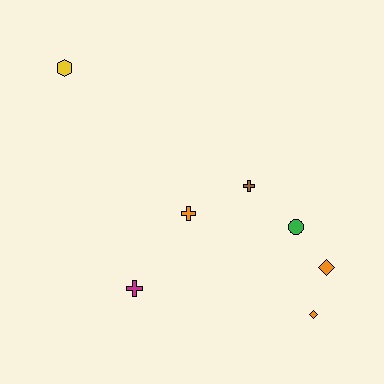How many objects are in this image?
There are 7 objects.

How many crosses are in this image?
There are 3 crosses.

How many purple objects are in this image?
There are no purple objects.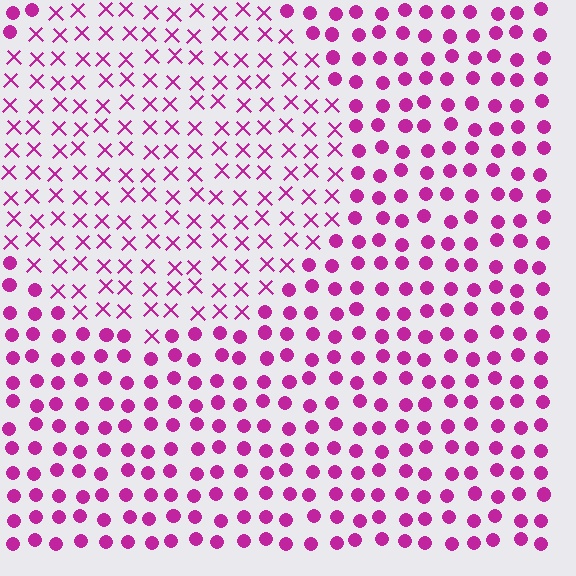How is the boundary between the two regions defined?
The boundary is defined by a change in element shape: X marks inside vs. circles outside. All elements share the same color and spacing.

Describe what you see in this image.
The image is filled with small magenta elements arranged in a uniform grid. A circle-shaped region contains X marks, while the surrounding area contains circles. The boundary is defined purely by the change in element shape.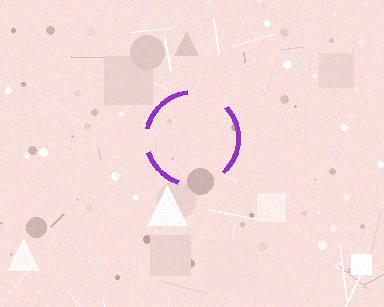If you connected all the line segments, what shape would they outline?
They would outline a circle.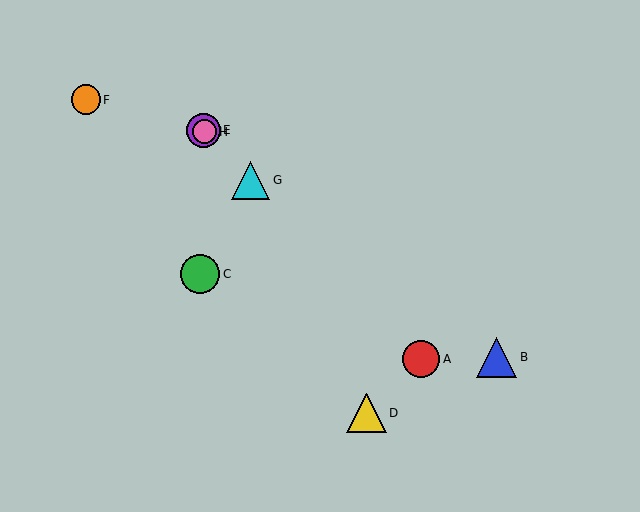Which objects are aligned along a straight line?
Objects A, E, G, H are aligned along a straight line.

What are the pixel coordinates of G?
Object G is at (251, 180).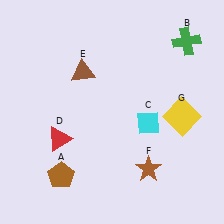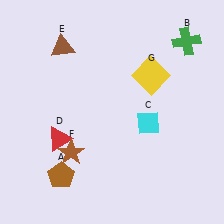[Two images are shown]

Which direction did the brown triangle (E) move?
The brown triangle (E) moved up.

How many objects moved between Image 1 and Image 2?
3 objects moved between the two images.